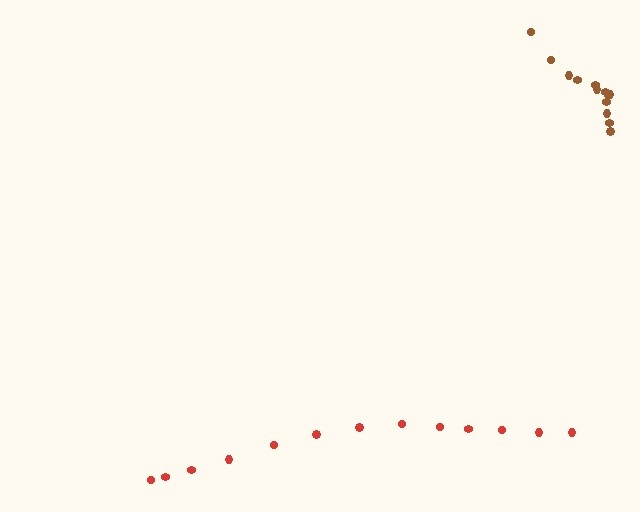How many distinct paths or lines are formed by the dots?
There are 2 distinct paths.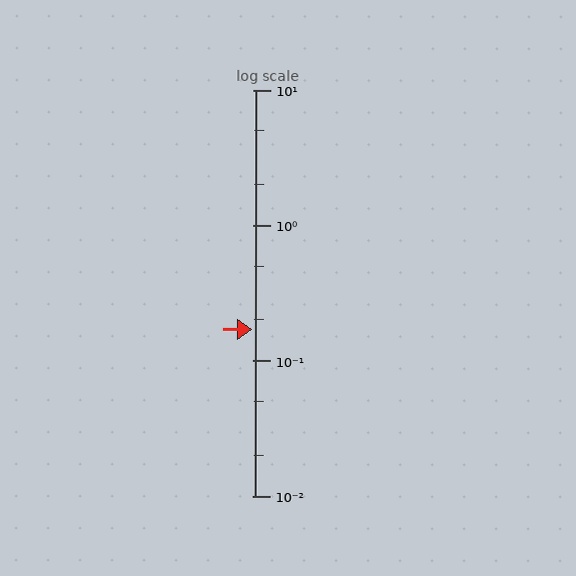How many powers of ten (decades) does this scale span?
The scale spans 3 decades, from 0.01 to 10.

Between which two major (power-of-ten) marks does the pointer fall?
The pointer is between 0.1 and 1.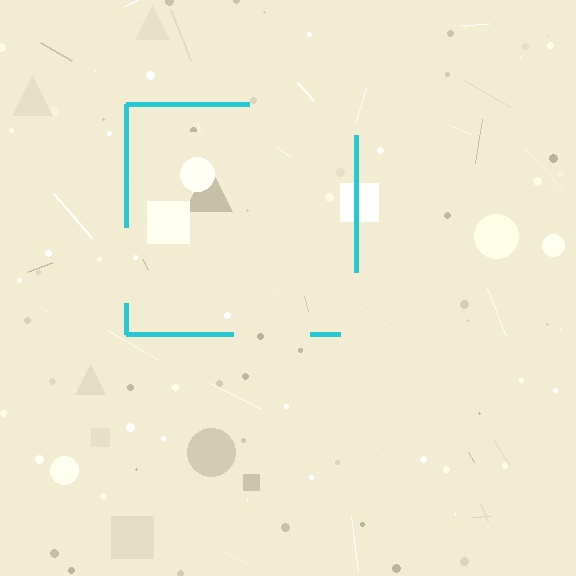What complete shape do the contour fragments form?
The contour fragments form a square.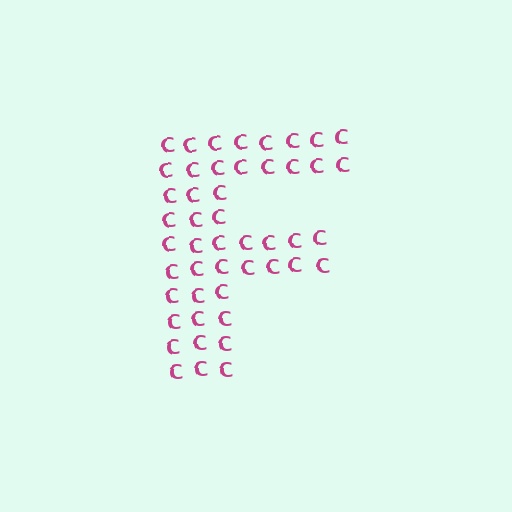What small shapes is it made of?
It is made of small letter C's.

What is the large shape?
The large shape is the letter F.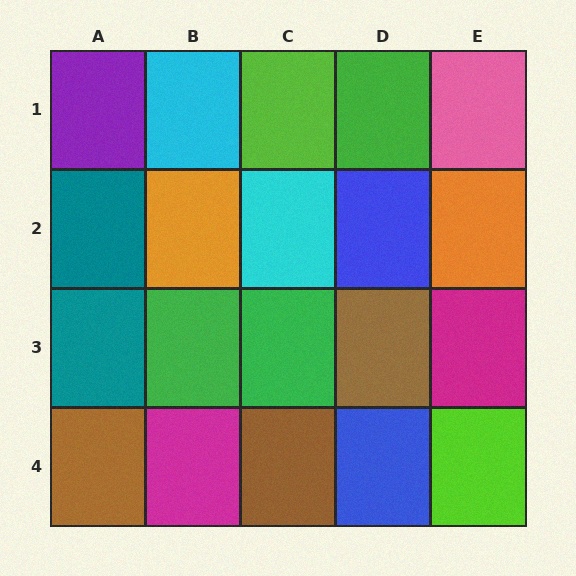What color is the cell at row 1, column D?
Green.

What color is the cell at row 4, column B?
Magenta.